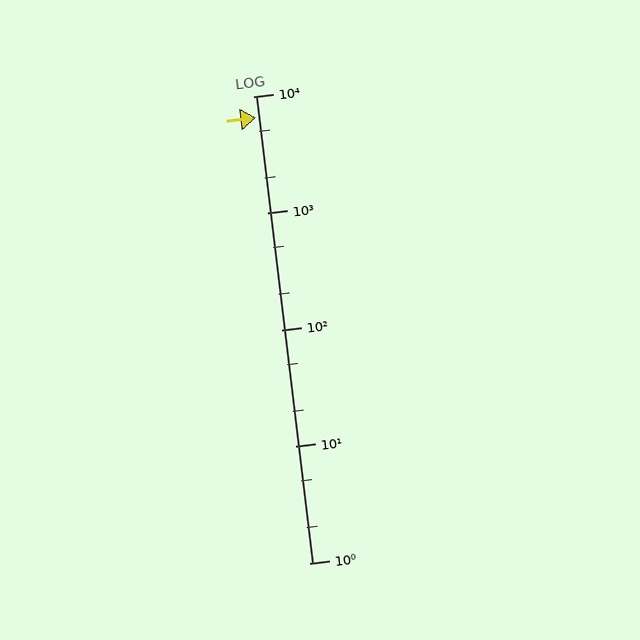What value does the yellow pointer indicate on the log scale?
The pointer indicates approximately 6500.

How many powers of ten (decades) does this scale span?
The scale spans 4 decades, from 1 to 10000.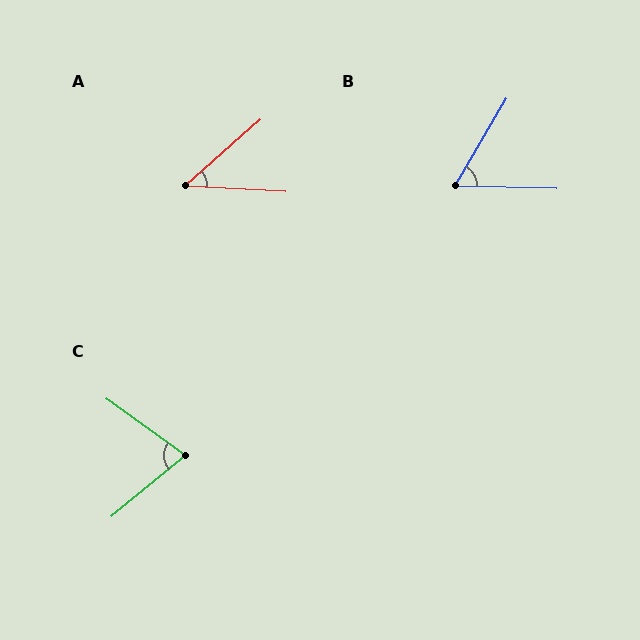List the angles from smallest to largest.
A (44°), B (61°), C (75°).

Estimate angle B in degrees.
Approximately 61 degrees.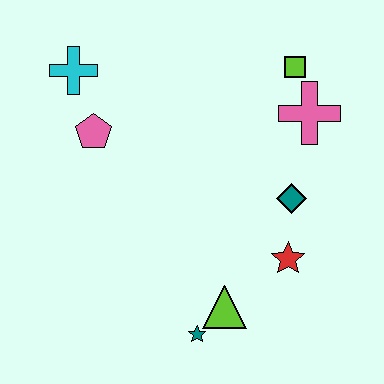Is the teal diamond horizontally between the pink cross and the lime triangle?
Yes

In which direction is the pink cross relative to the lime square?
The pink cross is below the lime square.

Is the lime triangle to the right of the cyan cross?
Yes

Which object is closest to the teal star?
The lime triangle is closest to the teal star.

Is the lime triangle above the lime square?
No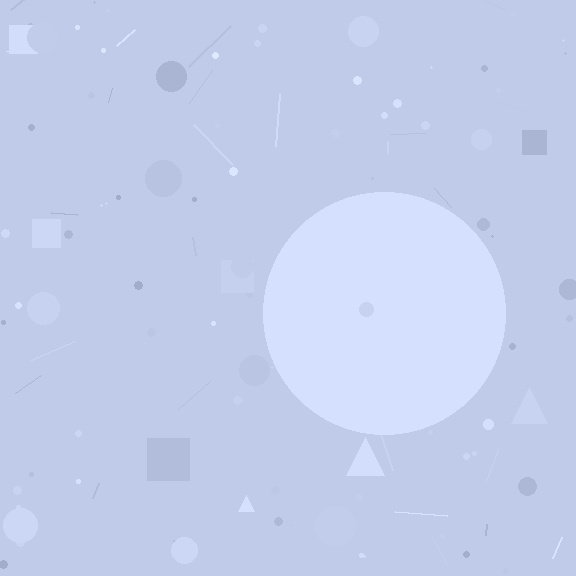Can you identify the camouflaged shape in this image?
The camouflaged shape is a circle.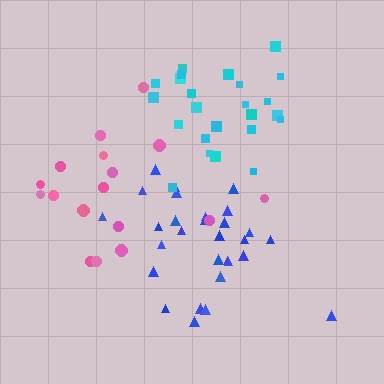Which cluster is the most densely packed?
Cyan.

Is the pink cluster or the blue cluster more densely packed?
Blue.